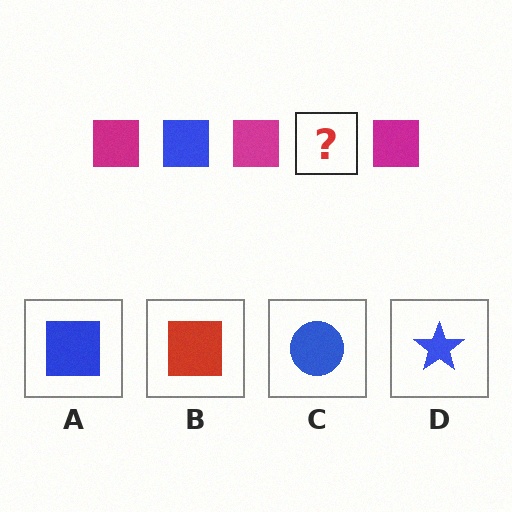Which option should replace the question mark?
Option A.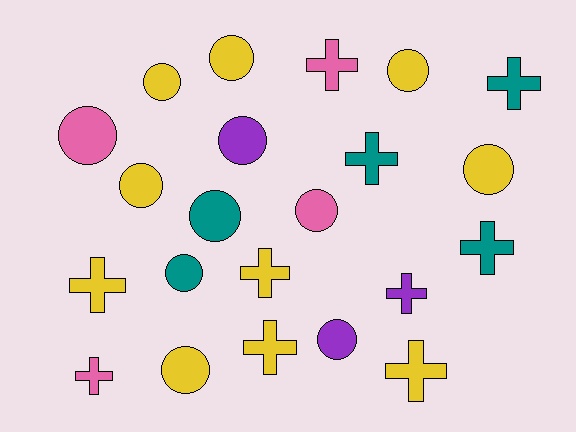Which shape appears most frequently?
Circle, with 12 objects.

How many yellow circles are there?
There are 6 yellow circles.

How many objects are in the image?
There are 22 objects.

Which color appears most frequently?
Yellow, with 10 objects.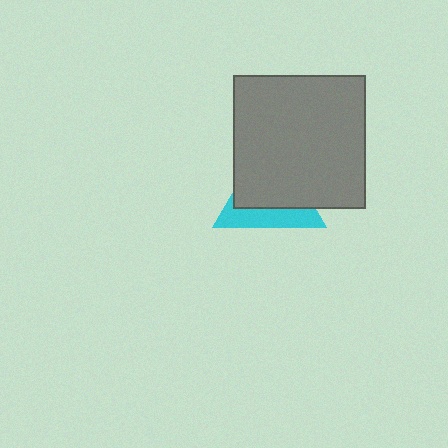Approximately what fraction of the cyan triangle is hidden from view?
Roughly 65% of the cyan triangle is hidden behind the gray square.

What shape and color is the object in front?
The object in front is a gray square.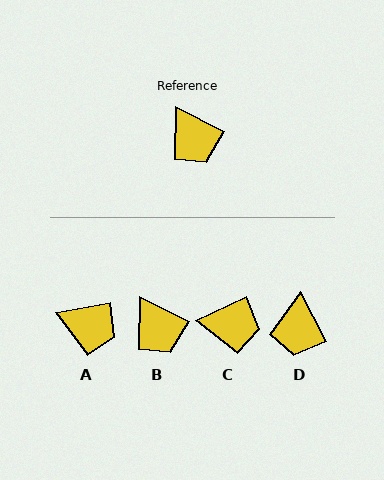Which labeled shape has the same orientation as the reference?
B.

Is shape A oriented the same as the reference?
No, it is off by about 38 degrees.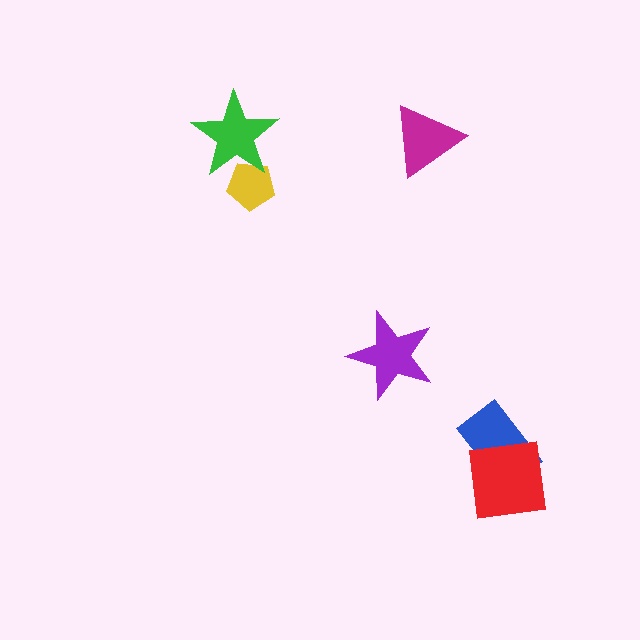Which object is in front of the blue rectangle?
The red square is in front of the blue rectangle.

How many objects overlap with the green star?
1 object overlaps with the green star.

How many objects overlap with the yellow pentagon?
1 object overlaps with the yellow pentagon.